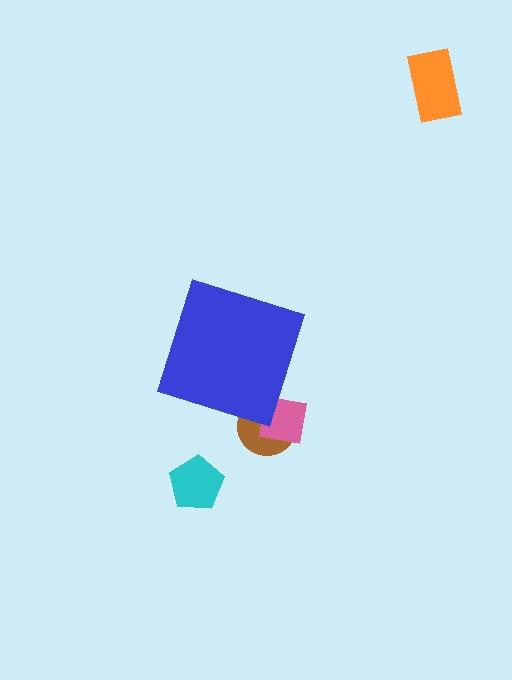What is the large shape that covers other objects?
A blue diamond.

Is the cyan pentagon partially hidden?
No, the cyan pentagon is fully visible.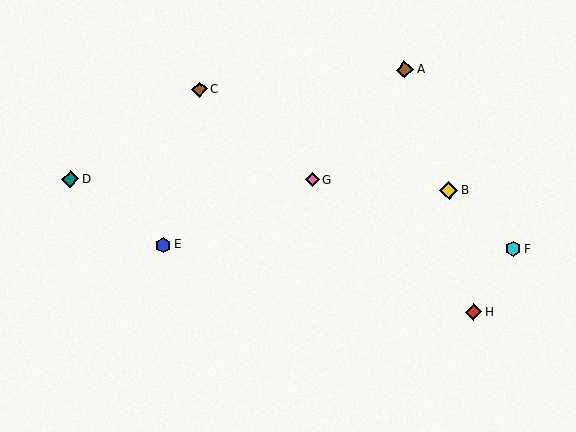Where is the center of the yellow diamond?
The center of the yellow diamond is at (449, 190).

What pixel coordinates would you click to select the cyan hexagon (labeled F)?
Click at (513, 249) to select the cyan hexagon F.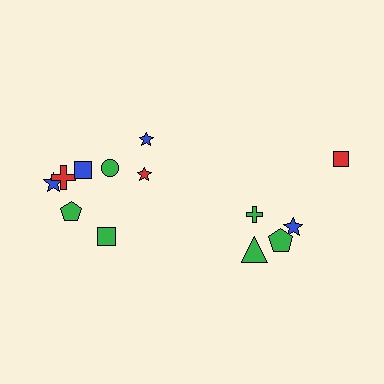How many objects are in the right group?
There are 5 objects.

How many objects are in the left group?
There are 8 objects.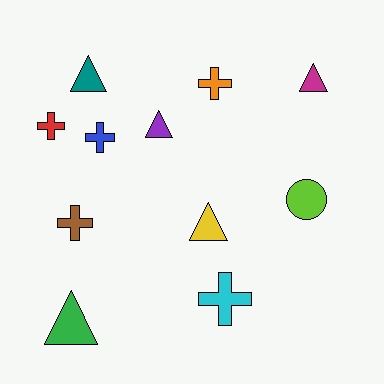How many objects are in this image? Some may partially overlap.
There are 11 objects.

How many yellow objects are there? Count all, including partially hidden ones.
There is 1 yellow object.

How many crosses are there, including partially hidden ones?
There are 5 crosses.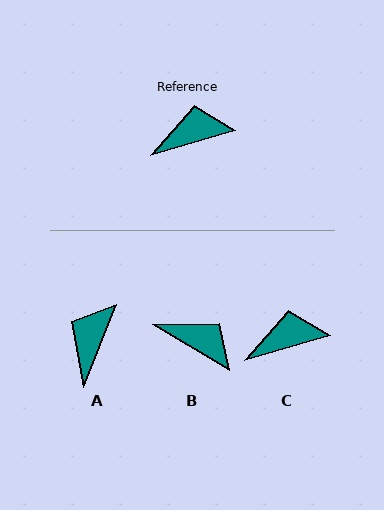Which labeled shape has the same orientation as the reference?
C.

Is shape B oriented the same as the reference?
No, it is off by about 47 degrees.